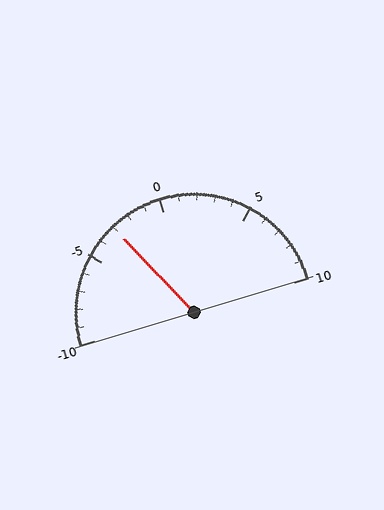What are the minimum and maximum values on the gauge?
The gauge ranges from -10 to 10.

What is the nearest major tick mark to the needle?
The nearest major tick mark is -5.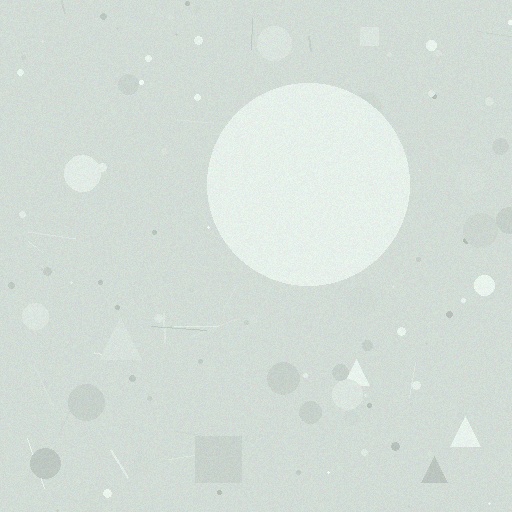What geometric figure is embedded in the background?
A circle is embedded in the background.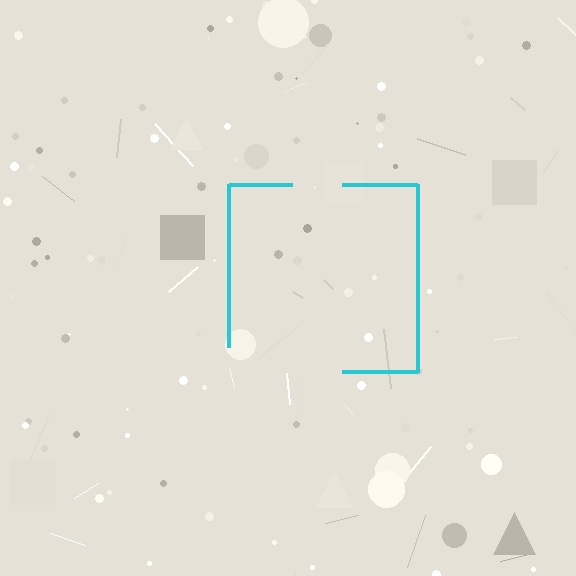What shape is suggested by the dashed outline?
The dashed outline suggests a square.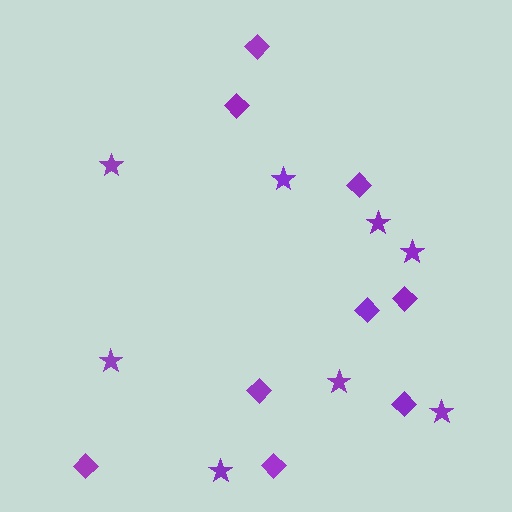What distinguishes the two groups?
There are 2 groups: one group of stars (8) and one group of diamonds (9).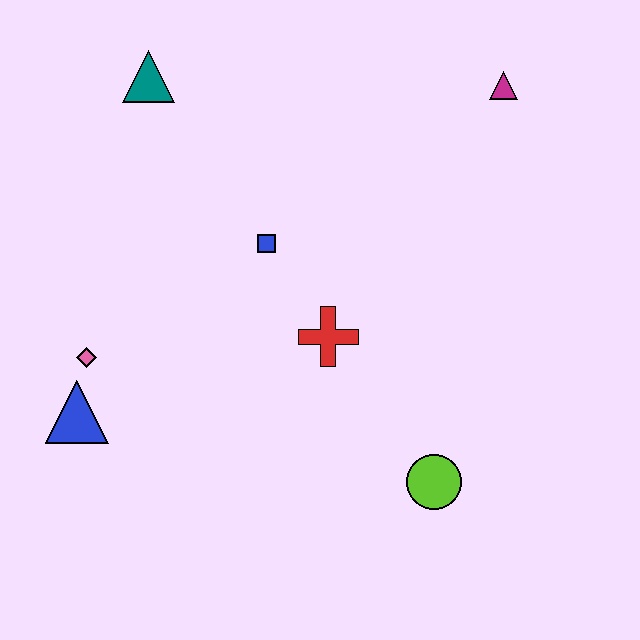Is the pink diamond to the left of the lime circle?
Yes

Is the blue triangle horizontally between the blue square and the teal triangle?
No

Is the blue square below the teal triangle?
Yes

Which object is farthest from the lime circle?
The teal triangle is farthest from the lime circle.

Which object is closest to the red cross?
The blue square is closest to the red cross.